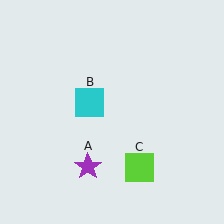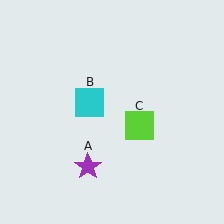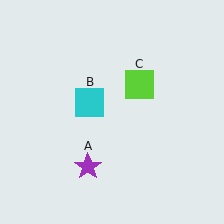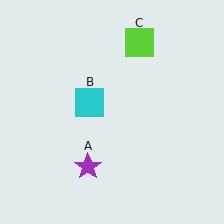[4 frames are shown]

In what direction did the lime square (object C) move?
The lime square (object C) moved up.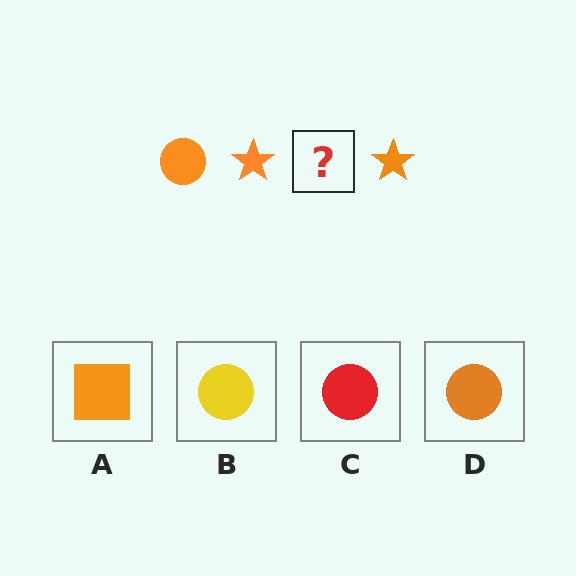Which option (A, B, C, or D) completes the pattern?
D.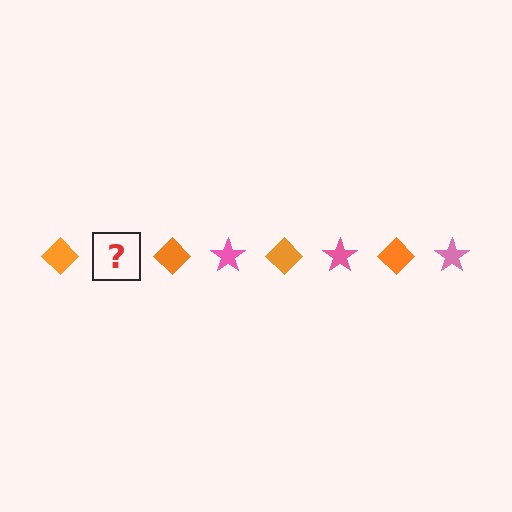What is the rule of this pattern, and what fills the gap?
The rule is that the pattern alternates between orange diamond and pink star. The gap should be filled with a pink star.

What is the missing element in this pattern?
The missing element is a pink star.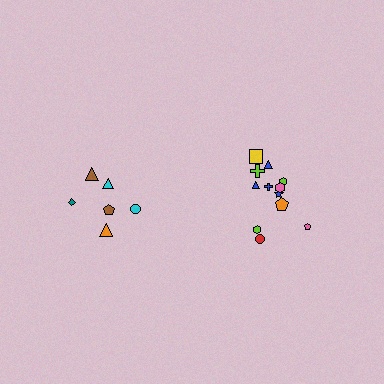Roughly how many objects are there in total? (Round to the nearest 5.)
Roughly 20 objects in total.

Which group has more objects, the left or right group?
The right group.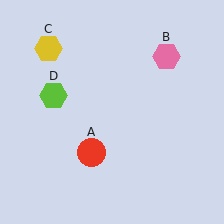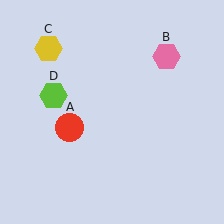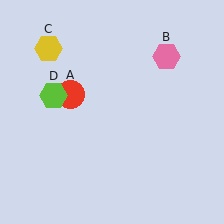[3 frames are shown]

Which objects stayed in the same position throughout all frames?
Pink hexagon (object B) and yellow hexagon (object C) and lime hexagon (object D) remained stationary.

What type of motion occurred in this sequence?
The red circle (object A) rotated clockwise around the center of the scene.